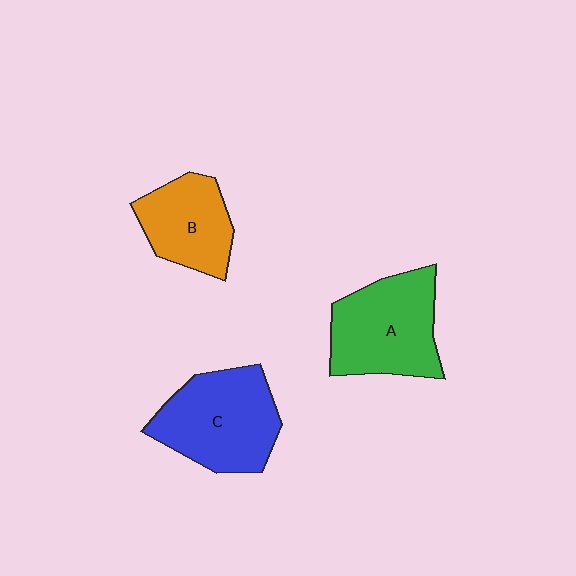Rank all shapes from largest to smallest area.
From largest to smallest: C (blue), A (green), B (orange).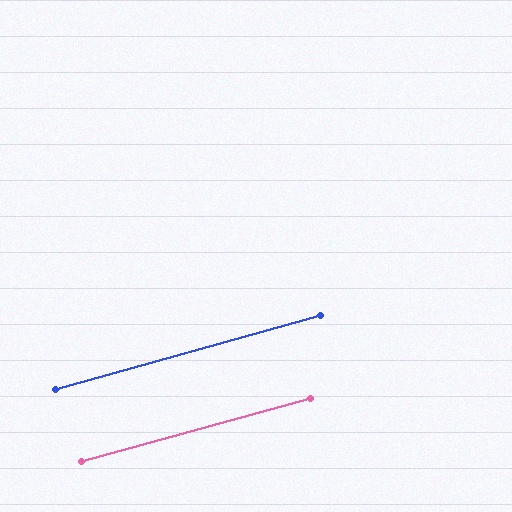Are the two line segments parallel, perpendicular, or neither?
Parallel — their directions differ by only 0.5°.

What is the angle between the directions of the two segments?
Approximately 1 degree.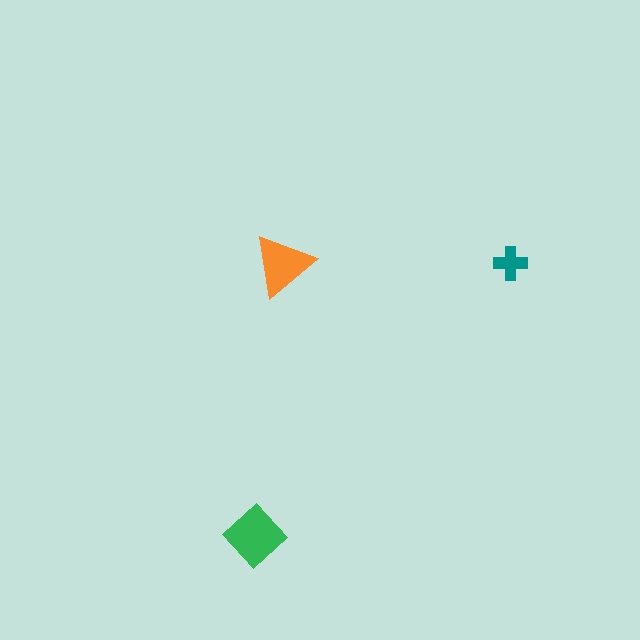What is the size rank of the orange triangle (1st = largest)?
2nd.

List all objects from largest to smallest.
The green diamond, the orange triangle, the teal cross.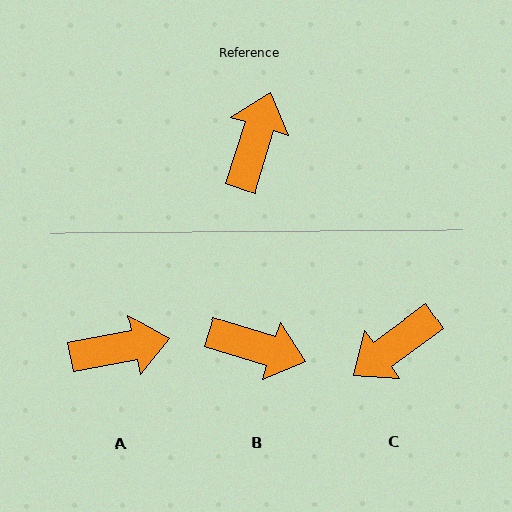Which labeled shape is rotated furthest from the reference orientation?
C, about 144 degrees away.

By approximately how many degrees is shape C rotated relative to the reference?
Approximately 144 degrees counter-clockwise.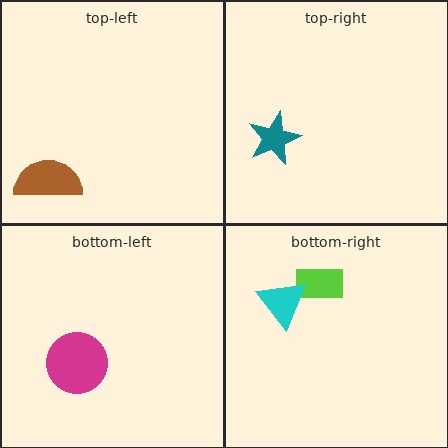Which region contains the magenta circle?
The bottom-left region.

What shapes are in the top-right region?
The teal star.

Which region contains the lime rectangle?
The bottom-right region.